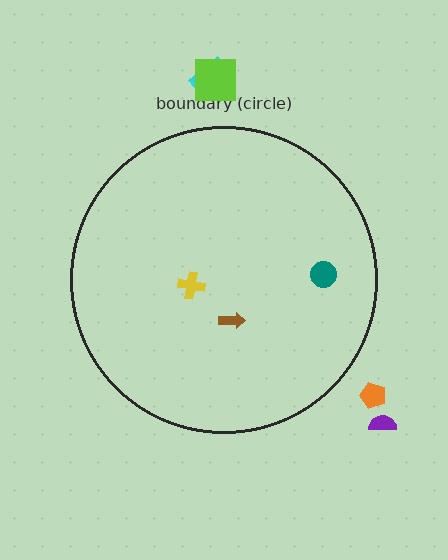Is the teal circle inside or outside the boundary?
Inside.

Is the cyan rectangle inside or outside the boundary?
Outside.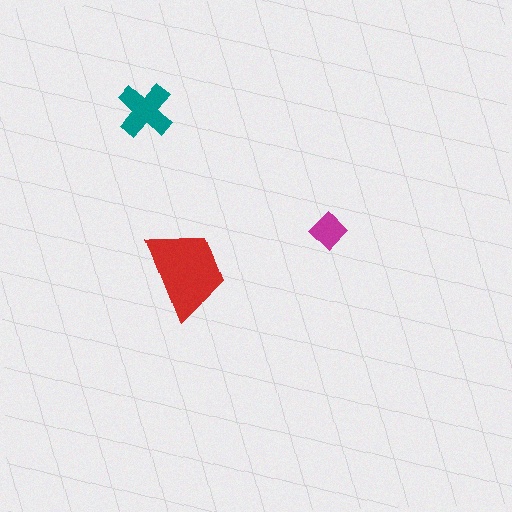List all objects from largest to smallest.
The red trapezoid, the teal cross, the magenta diamond.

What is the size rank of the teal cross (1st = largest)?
2nd.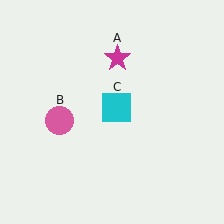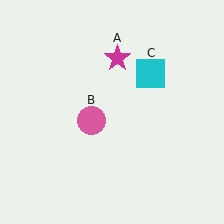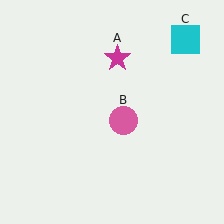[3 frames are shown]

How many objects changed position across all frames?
2 objects changed position: pink circle (object B), cyan square (object C).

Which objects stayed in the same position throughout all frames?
Magenta star (object A) remained stationary.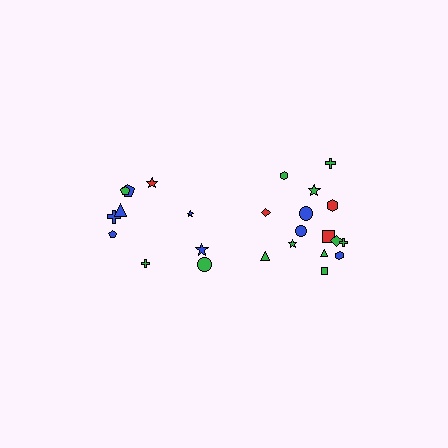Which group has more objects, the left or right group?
The right group.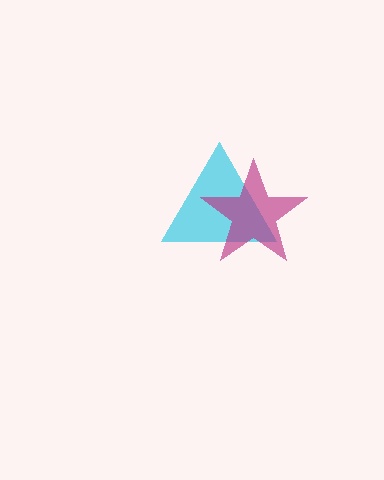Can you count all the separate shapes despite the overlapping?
Yes, there are 2 separate shapes.